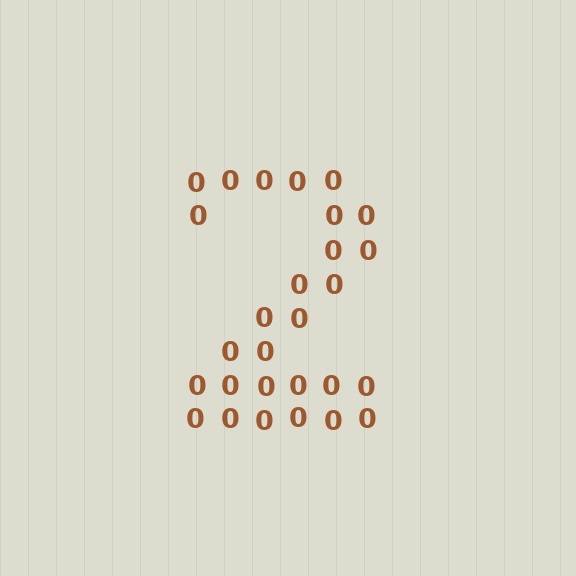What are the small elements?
The small elements are digit 0's.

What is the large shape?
The large shape is the digit 2.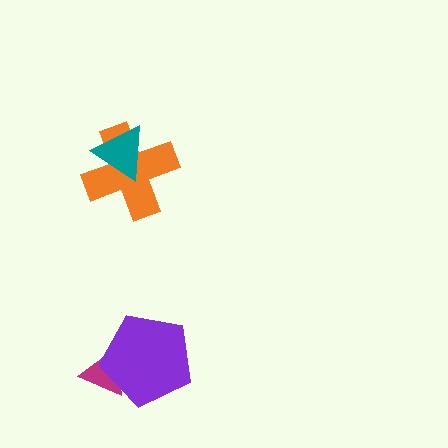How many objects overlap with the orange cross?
1 object overlaps with the orange cross.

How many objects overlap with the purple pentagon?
1 object overlaps with the purple pentagon.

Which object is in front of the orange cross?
The teal triangle is in front of the orange cross.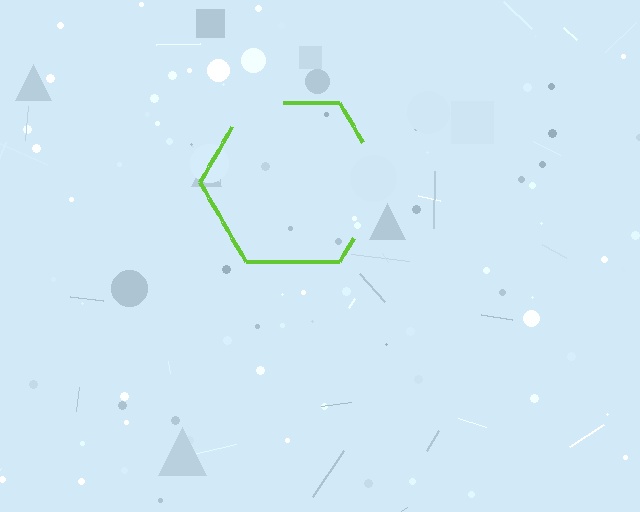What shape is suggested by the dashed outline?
The dashed outline suggests a hexagon.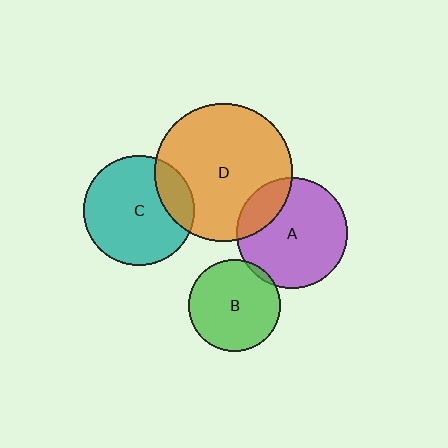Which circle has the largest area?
Circle D (orange).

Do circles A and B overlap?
Yes.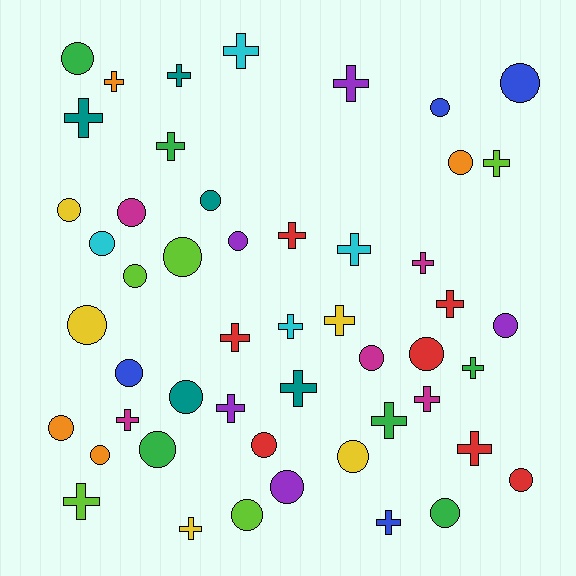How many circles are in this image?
There are 26 circles.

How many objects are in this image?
There are 50 objects.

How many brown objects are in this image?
There are no brown objects.